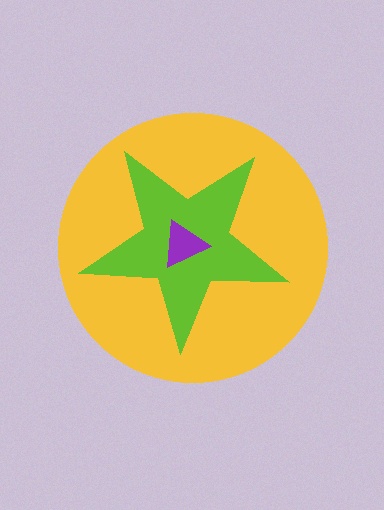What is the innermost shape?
The purple triangle.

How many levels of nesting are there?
3.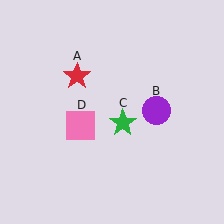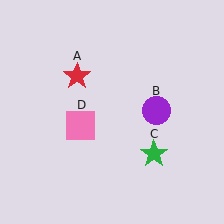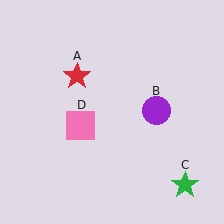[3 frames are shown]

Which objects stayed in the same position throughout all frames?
Red star (object A) and purple circle (object B) and pink square (object D) remained stationary.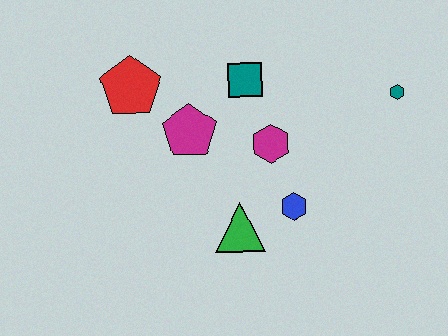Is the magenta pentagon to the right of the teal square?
No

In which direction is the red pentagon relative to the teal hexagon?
The red pentagon is to the left of the teal hexagon.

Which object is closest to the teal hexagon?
The magenta hexagon is closest to the teal hexagon.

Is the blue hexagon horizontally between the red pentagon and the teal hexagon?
Yes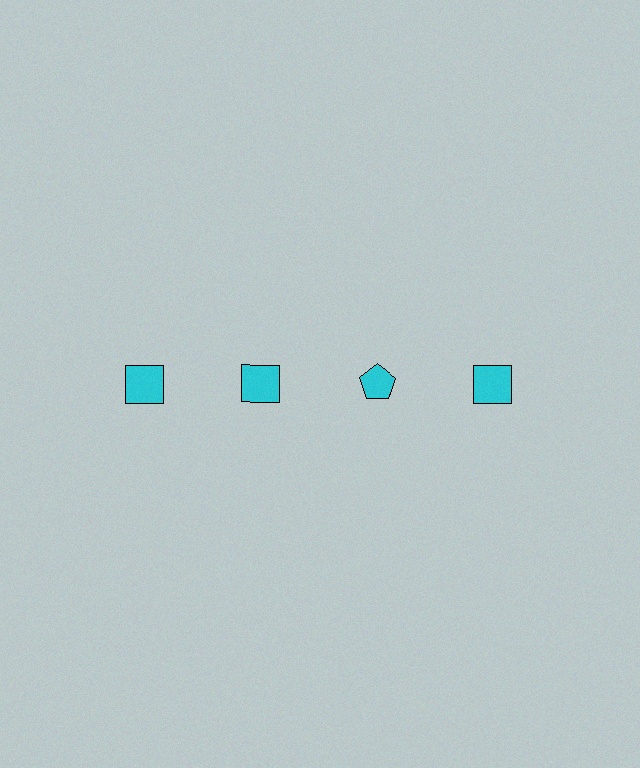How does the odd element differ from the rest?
It has a different shape: pentagon instead of square.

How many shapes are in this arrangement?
There are 4 shapes arranged in a grid pattern.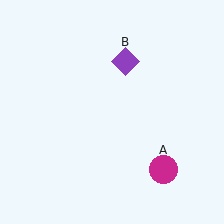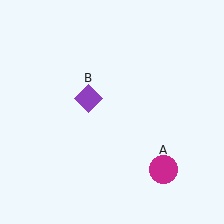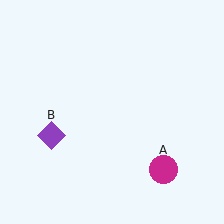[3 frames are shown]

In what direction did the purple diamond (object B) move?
The purple diamond (object B) moved down and to the left.